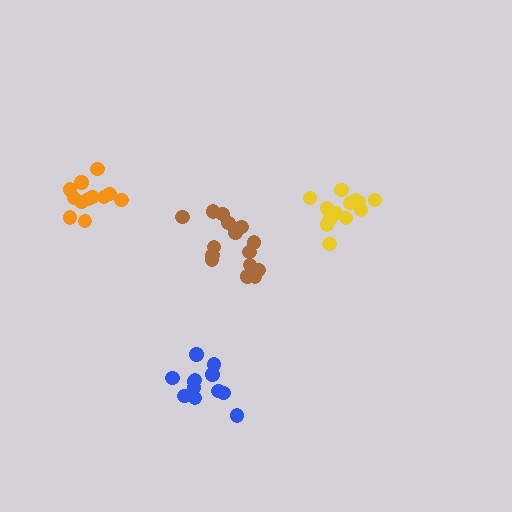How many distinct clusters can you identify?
There are 4 distinct clusters.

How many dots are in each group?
Group 1: 12 dots, Group 2: 15 dots, Group 3: 13 dots, Group 4: 12 dots (52 total).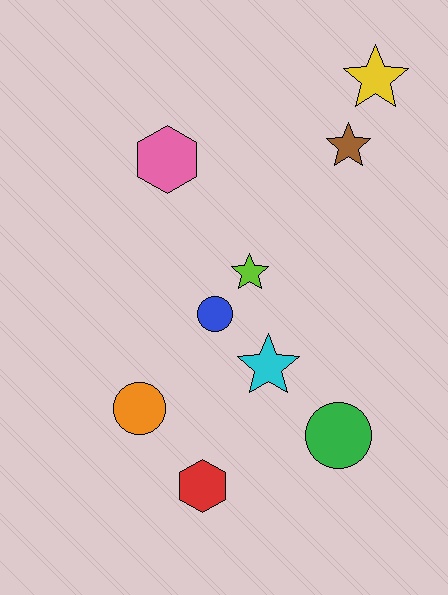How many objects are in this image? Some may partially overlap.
There are 9 objects.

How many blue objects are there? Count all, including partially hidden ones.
There is 1 blue object.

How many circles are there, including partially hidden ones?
There are 3 circles.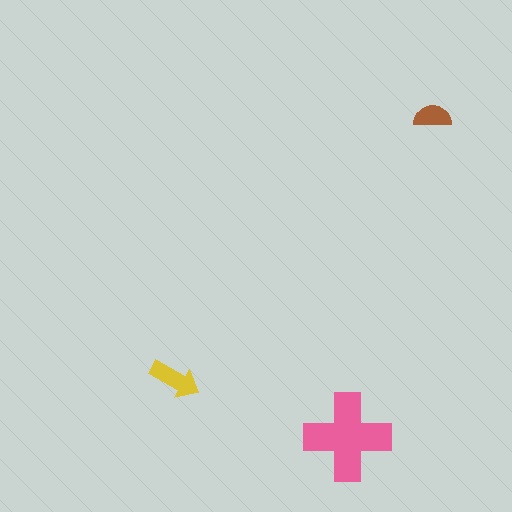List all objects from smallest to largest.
The brown semicircle, the yellow arrow, the pink cross.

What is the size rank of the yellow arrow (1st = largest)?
2nd.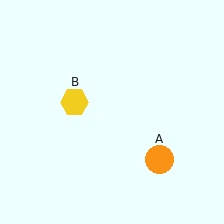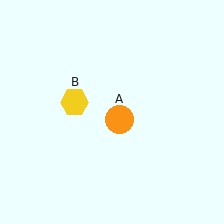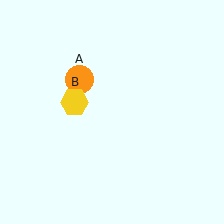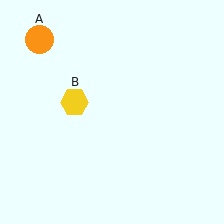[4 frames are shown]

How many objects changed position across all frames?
1 object changed position: orange circle (object A).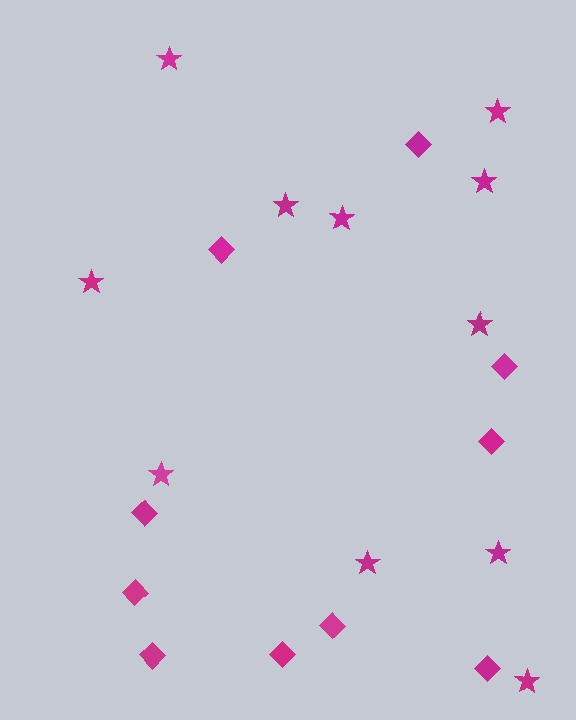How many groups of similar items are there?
There are 2 groups: one group of diamonds (10) and one group of stars (11).